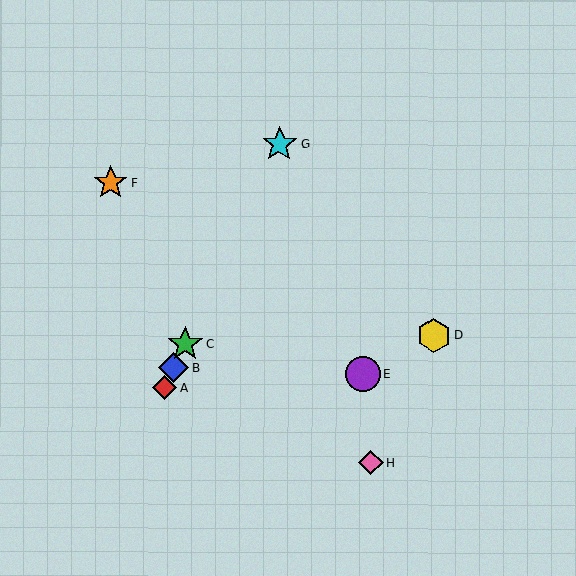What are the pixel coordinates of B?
Object B is at (174, 367).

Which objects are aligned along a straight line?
Objects A, B, C, G are aligned along a straight line.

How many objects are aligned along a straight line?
4 objects (A, B, C, G) are aligned along a straight line.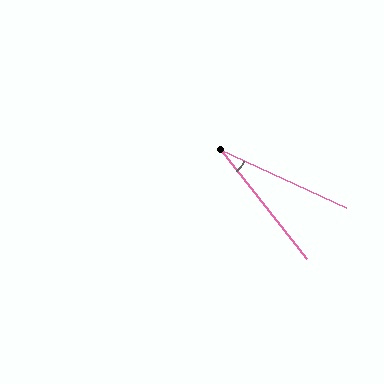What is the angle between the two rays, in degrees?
Approximately 27 degrees.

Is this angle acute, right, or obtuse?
It is acute.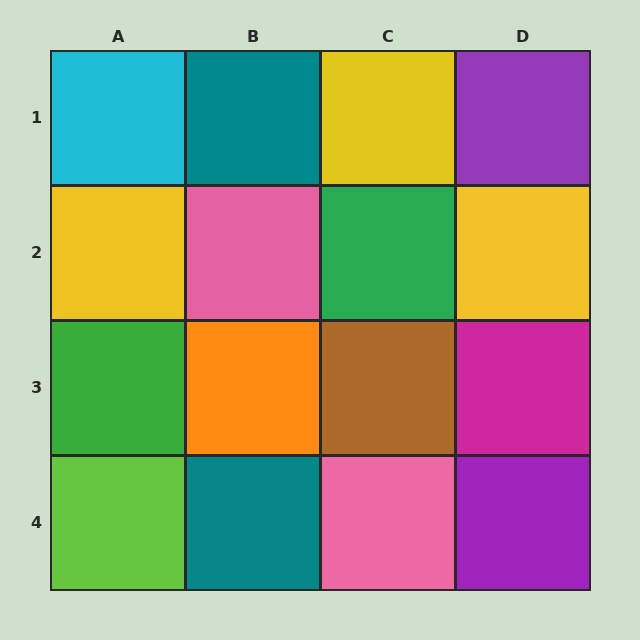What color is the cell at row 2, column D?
Yellow.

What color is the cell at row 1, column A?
Cyan.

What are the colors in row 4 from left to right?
Lime, teal, pink, purple.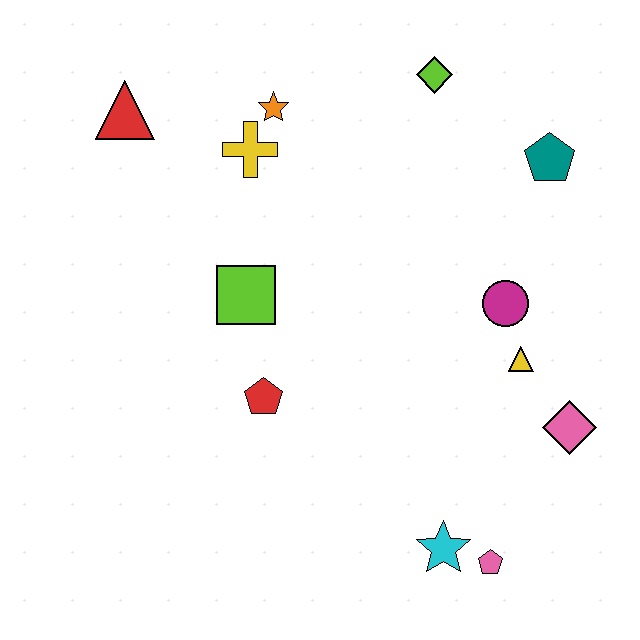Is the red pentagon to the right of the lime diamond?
No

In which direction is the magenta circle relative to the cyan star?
The magenta circle is above the cyan star.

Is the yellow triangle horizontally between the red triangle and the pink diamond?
Yes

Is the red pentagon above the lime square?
No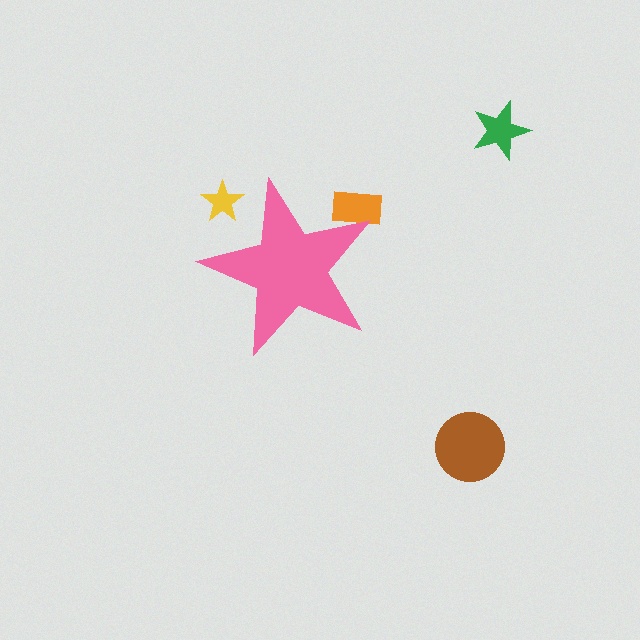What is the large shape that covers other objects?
A pink star.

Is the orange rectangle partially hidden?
Yes, the orange rectangle is partially hidden behind the pink star.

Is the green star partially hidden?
No, the green star is fully visible.